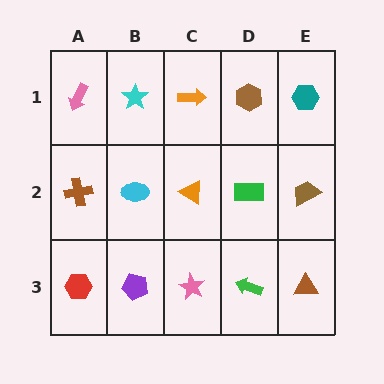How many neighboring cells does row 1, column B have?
3.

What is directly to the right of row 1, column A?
A cyan star.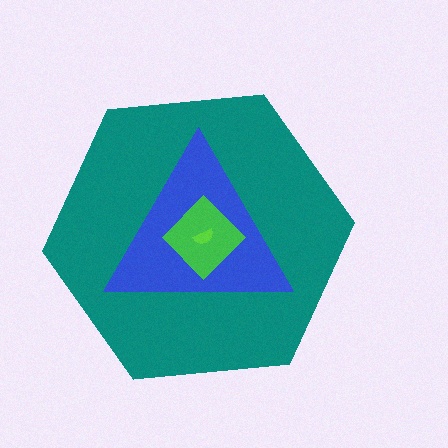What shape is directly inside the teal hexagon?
The blue triangle.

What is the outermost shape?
The teal hexagon.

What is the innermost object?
The lime semicircle.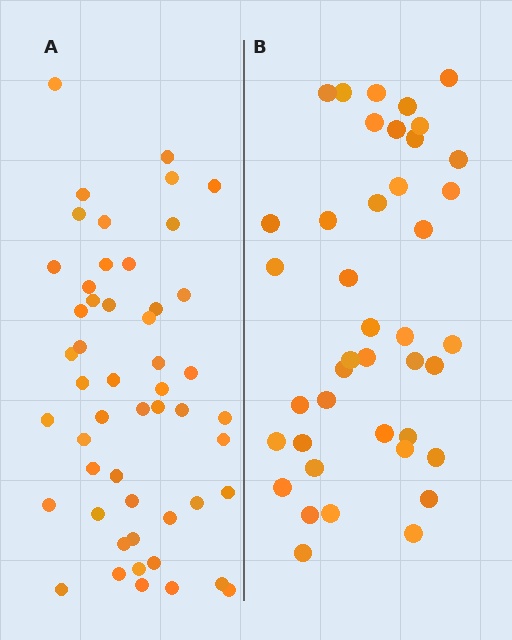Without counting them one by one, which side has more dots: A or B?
Region A (the left region) has more dots.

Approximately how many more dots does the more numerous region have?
Region A has roughly 10 or so more dots than region B.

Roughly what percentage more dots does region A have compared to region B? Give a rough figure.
About 25% more.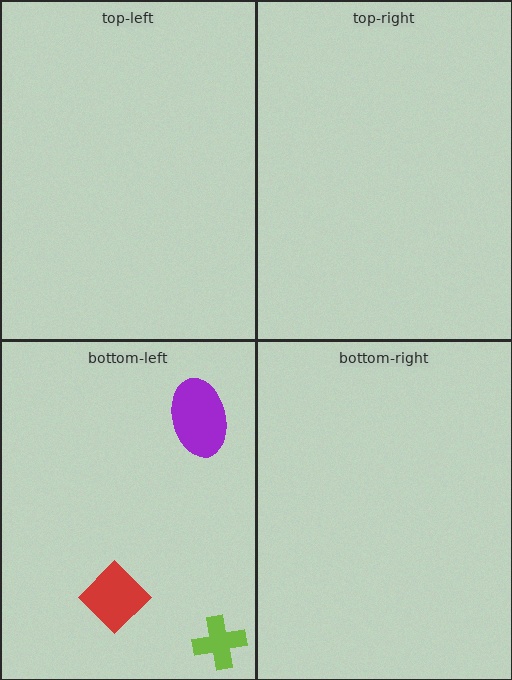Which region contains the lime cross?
The bottom-left region.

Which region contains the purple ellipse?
The bottom-left region.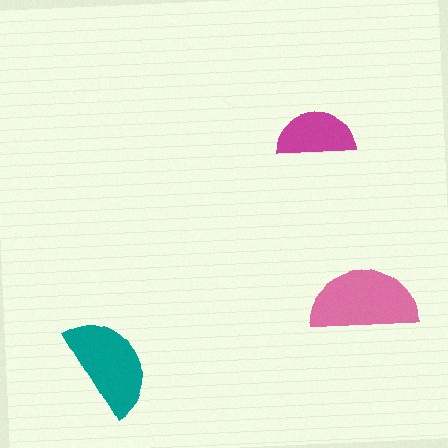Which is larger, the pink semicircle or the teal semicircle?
The pink one.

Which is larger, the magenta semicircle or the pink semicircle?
The pink one.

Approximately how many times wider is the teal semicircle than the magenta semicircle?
About 1.5 times wider.